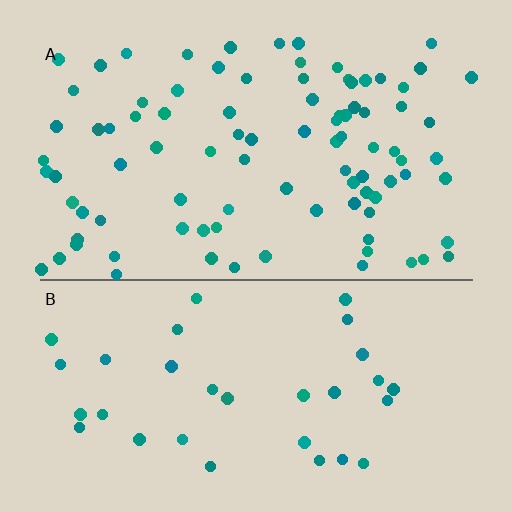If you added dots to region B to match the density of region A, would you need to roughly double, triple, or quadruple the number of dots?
Approximately triple.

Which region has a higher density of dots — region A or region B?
A (the top).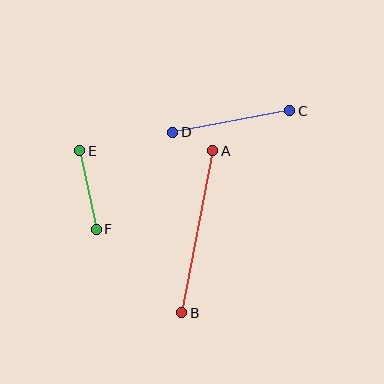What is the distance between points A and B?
The distance is approximately 165 pixels.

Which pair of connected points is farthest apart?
Points A and B are farthest apart.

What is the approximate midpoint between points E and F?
The midpoint is at approximately (88, 190) pixels.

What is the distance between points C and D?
The distance is approximately 119 pixels.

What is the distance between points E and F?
The distance is approximately 81 pixels.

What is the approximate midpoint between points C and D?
The midpoint is at approximately (231, 121) pixels.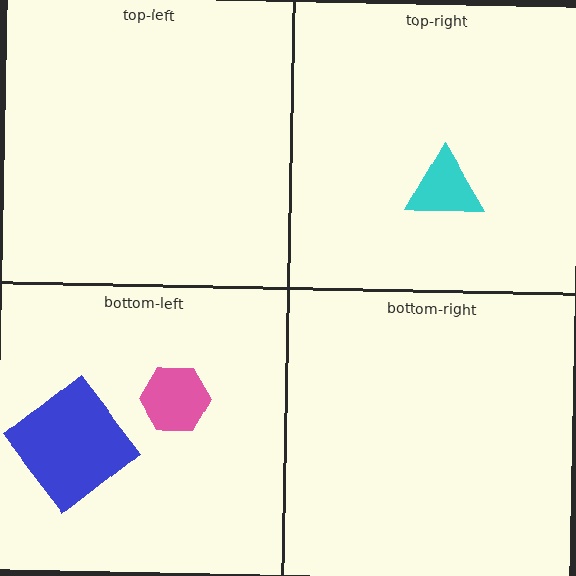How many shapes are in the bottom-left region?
2.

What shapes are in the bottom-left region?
The blue diamond, the pink hexagon.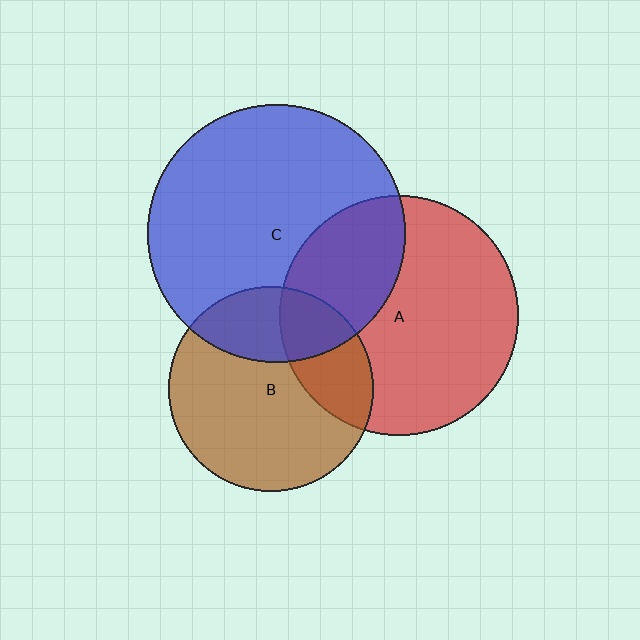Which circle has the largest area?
Circle C (blue).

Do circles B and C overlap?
Yes.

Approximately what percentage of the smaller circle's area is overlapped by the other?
Approximately 25%.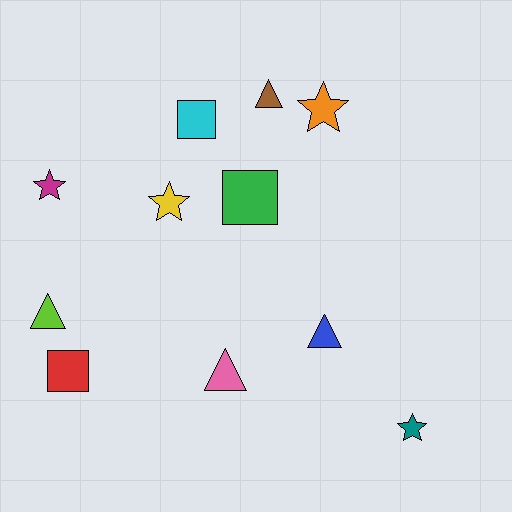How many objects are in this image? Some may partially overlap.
There are 11 objects.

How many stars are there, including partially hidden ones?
There are 4 stars.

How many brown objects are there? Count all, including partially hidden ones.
There is 1 brown object.